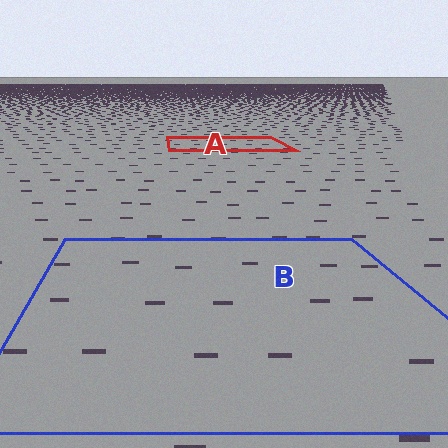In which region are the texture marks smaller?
The texture marks are smaller in region A, because it is farther away.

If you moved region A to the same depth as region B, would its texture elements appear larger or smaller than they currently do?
They would appear larger. At a closer depth, the same texture elements are projected at a bigger on-screen size.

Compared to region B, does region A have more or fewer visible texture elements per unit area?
Region A has more texture elements per unit area — they are packed more densely because it is farther away.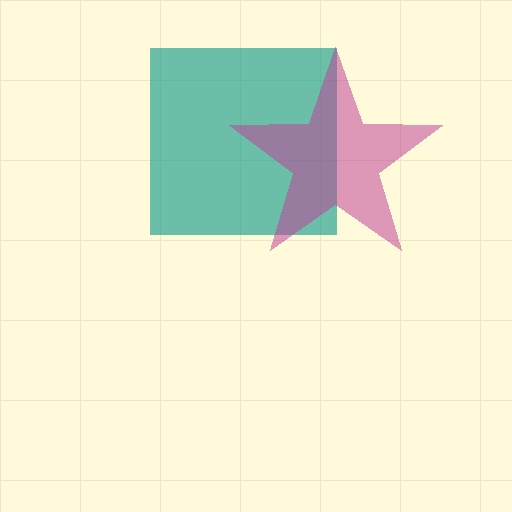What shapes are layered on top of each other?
The layered shapes are: a teal square, a magenta star.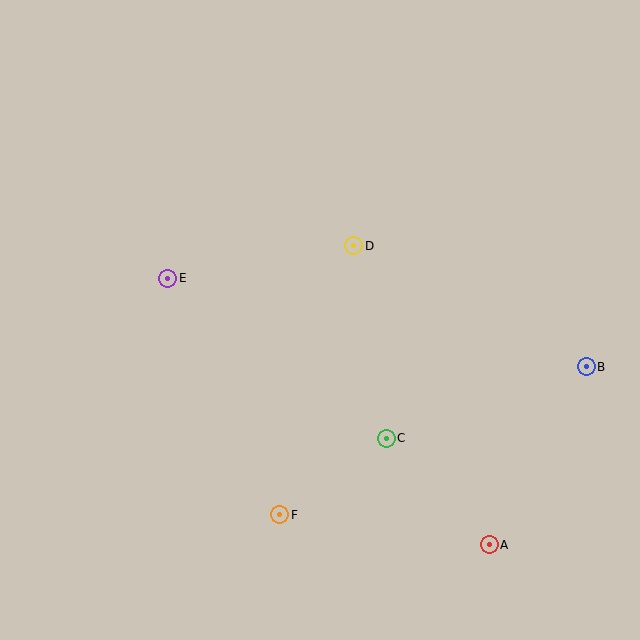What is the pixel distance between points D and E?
The distance between D and E is 189 pixels.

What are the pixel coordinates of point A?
Point A is at (489, 545).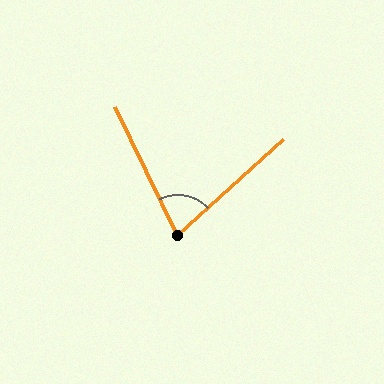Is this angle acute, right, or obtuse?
It is acute.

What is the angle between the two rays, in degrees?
Approximately 74 degrees.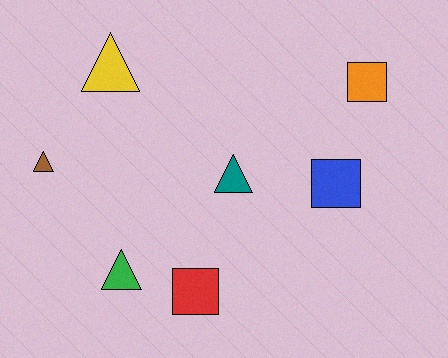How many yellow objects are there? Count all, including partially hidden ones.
There is 1 yellow object.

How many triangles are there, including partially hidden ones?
There are 4 triangles.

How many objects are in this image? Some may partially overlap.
There are 7 objects.